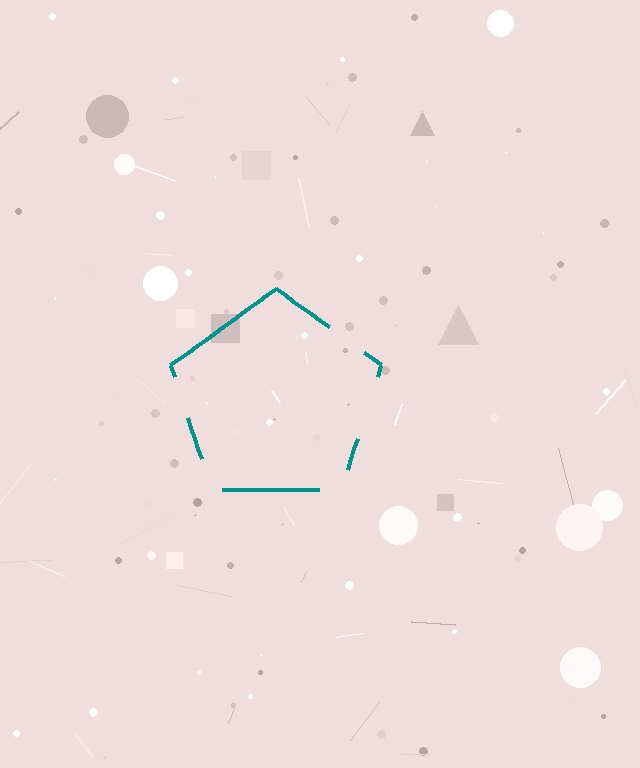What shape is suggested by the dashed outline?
The dashed outline suggests a pentagon.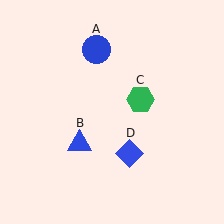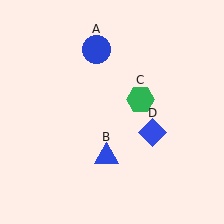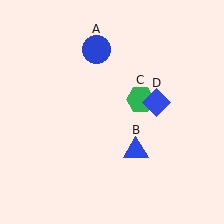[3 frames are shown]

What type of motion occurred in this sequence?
The blue triangle (object B), blue diamond (object D) rotated counterclockwise around the center of the scene.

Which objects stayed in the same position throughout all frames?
Blue circle (object A) and green hexagon (object C) remained stationary.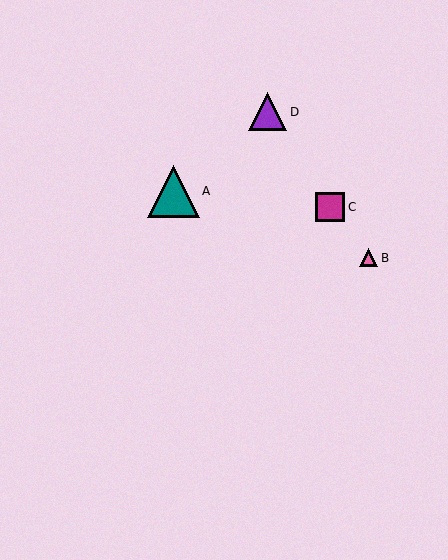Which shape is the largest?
The teal triangle (labeled A) is the largest.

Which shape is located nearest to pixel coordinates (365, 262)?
The pink triangle (labeled B) at (369, 258) is nearest to that location.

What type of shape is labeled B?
Shape B is a pink triangle.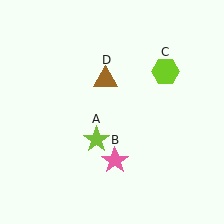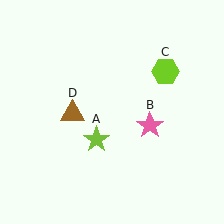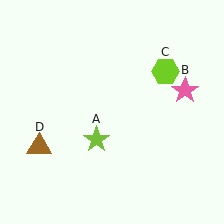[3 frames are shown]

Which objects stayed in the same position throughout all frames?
Lime star (object A) and lime hexagon (object C) remained stationary.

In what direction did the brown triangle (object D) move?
The brown triangle (object D) moved down and to the left.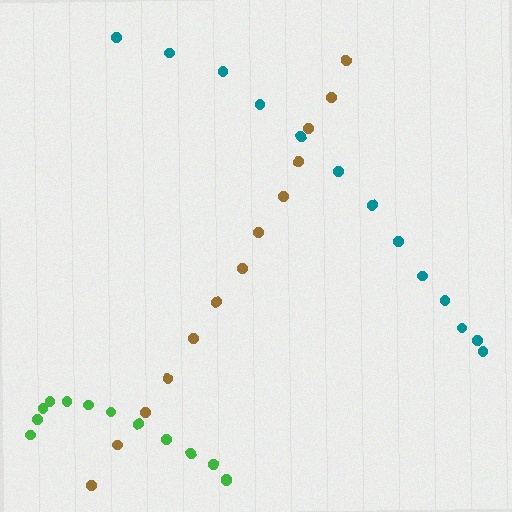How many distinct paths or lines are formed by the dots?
There are 3 distinct paths.